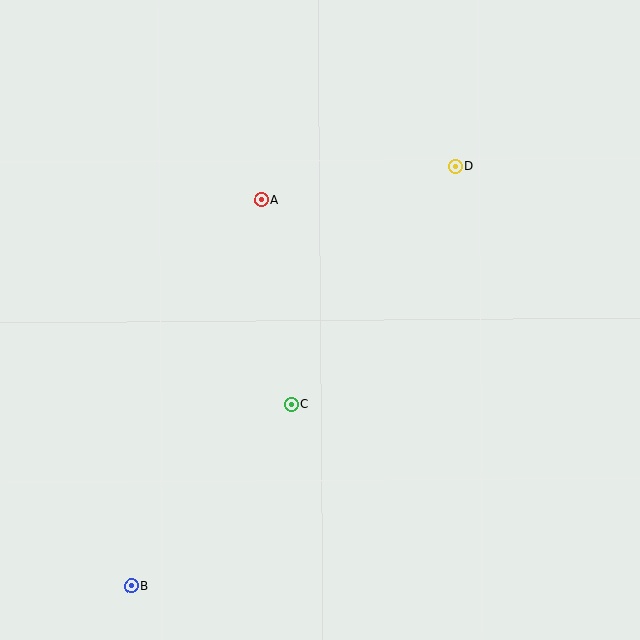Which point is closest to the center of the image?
Point C at (291, 405) is closest to the center.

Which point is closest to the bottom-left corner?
Point B is closest to the bottom-left corner.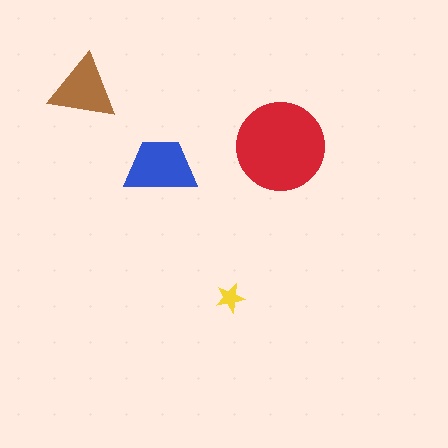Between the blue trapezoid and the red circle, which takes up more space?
The red circle.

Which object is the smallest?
The yellow star.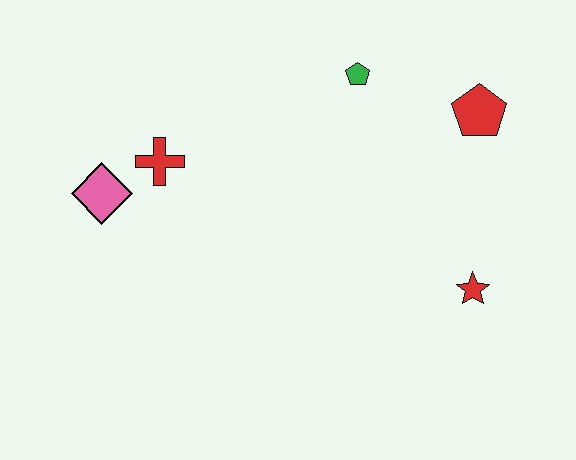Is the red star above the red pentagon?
No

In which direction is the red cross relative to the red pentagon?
The red cross is to the left of the red pentagon.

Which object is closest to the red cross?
The pink diamond is closest to the red cross.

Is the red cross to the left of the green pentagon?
Yes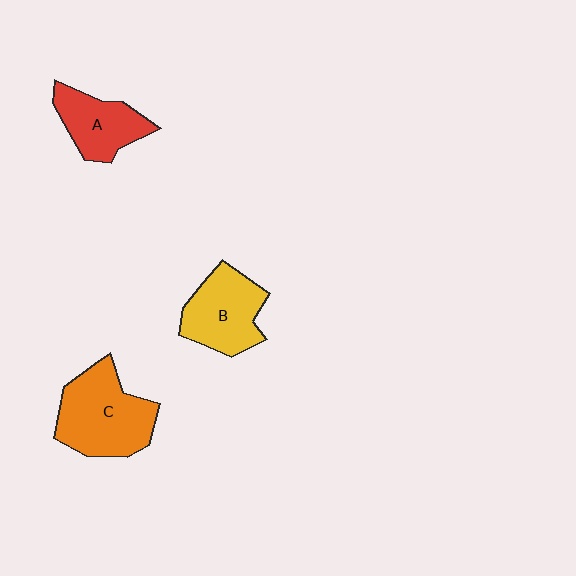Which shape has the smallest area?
Shape A (red).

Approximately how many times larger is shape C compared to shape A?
Approximately 1.5 times.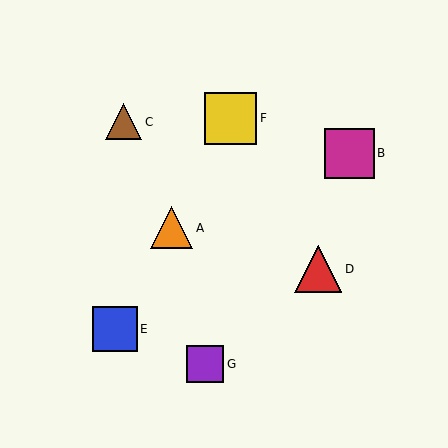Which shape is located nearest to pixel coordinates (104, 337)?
The blue square (labeled E) at (115, 329) is nearest to that location.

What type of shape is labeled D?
Shape D is a red triangle.